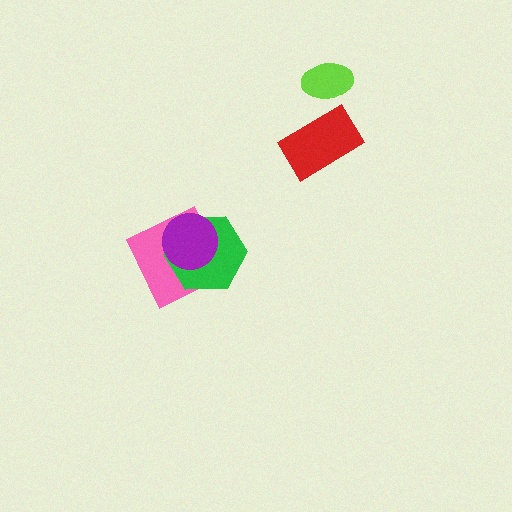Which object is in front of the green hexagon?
The purple circle is in front of the green hexagon.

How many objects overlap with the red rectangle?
0 objects overlap with the red rectangle.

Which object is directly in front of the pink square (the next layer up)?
The green hexagon is directly in front of the pink square.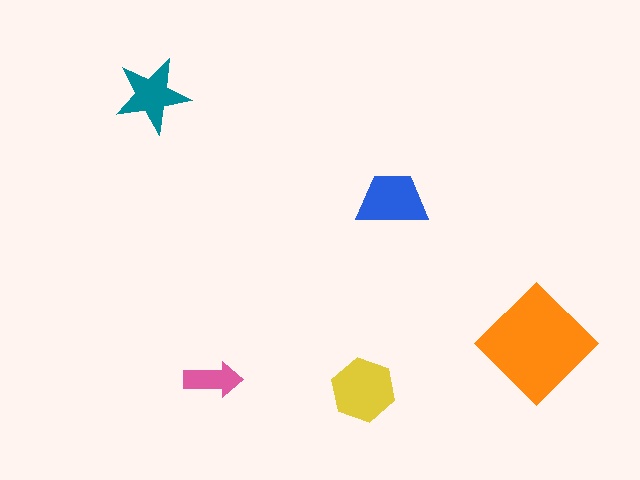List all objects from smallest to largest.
The pink arrow, the teal star, the blue trapezoid, the yellow hexagon, the orange diamond.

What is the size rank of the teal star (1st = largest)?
4th.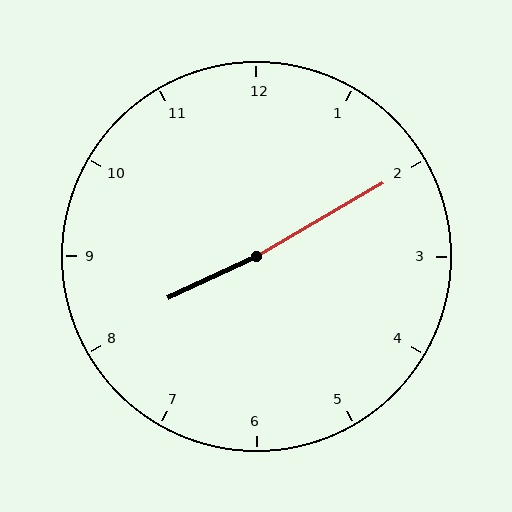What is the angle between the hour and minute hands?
Approximately 175 degrees.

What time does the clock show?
8:10.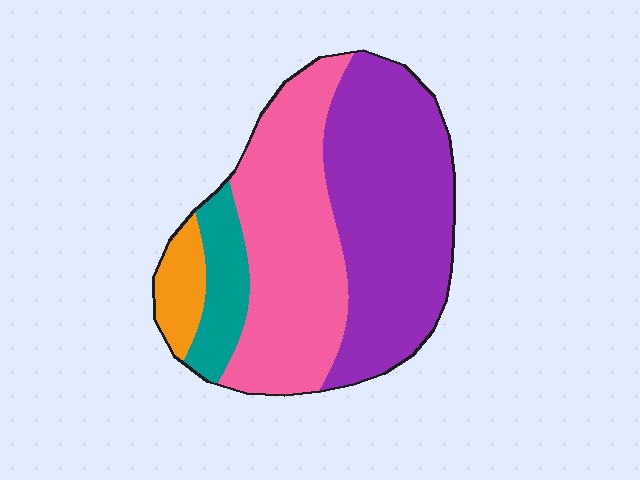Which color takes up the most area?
Purple, at roughly 45%.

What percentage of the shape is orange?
Orange covers roughly 5% of the shape.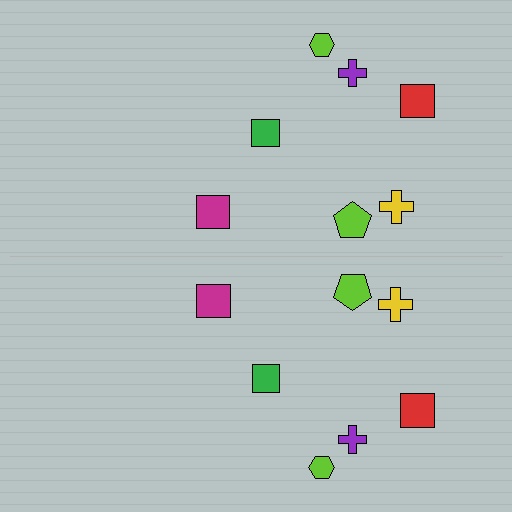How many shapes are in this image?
There are 14 shapes in this image.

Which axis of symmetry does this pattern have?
The pattern has a horizontal axis of symmetry running through the center of the image.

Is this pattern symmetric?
Yes, this pattern has bilateral (reflection) symmetry.